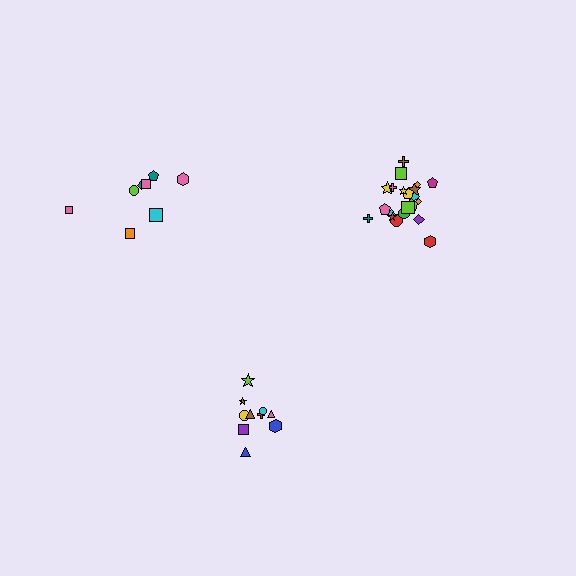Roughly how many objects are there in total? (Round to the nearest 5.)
Roughly 40 objects in total.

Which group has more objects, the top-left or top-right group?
The top-right group.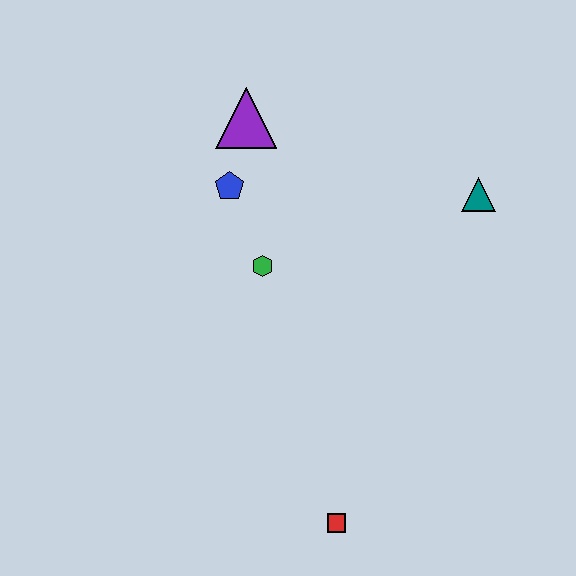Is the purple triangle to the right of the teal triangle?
No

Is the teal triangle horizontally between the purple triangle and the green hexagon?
No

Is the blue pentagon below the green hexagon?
No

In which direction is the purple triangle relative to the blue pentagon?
The purple triangle is above the blue pentagon.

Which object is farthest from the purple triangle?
The red square is farthest from the purple triangle.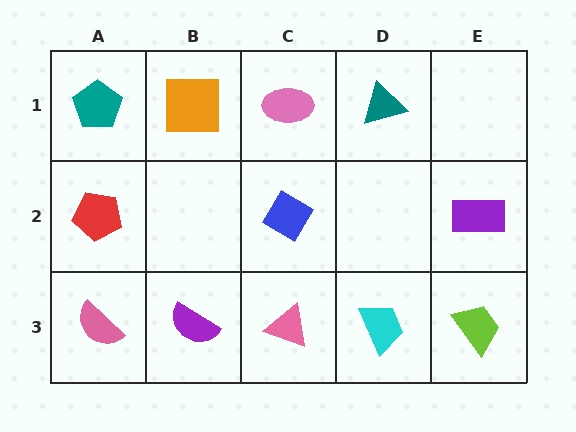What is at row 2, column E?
A purple rectangle.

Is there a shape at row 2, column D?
No, that cell is empty.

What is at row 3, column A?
A pink semicircle.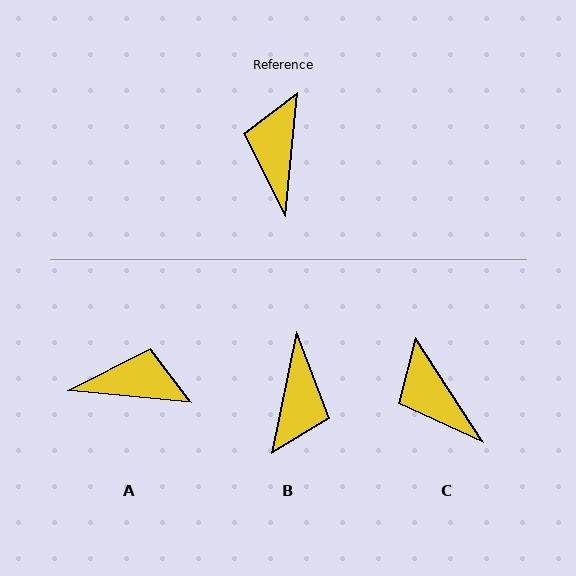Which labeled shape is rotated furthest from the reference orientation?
B, about 174 degrees away.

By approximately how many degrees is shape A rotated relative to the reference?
Approximately 90 degrees clockwise.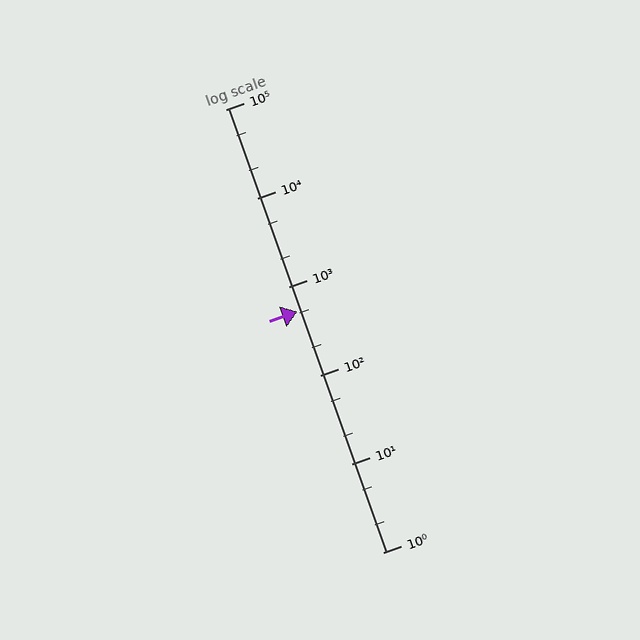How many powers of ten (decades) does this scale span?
The scale spans 5 decades, from 1 to 100000.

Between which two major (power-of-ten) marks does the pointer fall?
The pointer is between 100 and 1000.